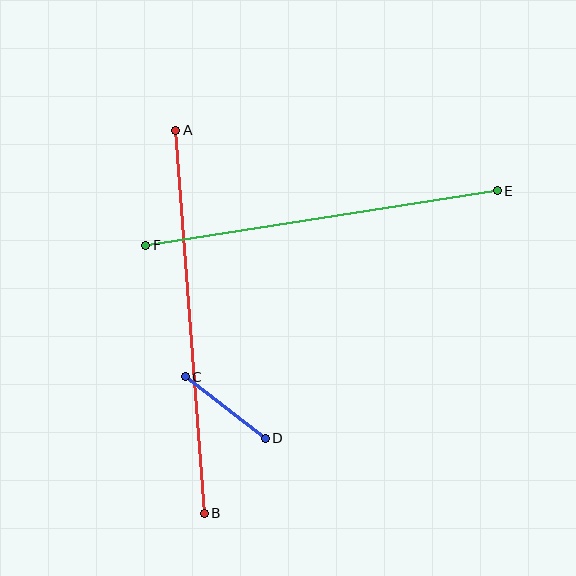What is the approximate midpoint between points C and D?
The midpoint is at approximately (225, 407) pixels.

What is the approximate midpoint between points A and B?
The midpoint is at approximately (190, 322) pixels.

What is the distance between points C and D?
The distance is approximately 101 pixels.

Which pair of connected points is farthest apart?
Points A and B are farthest apart.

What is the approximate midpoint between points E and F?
The midpoint is at approximately (322, 218) pixels.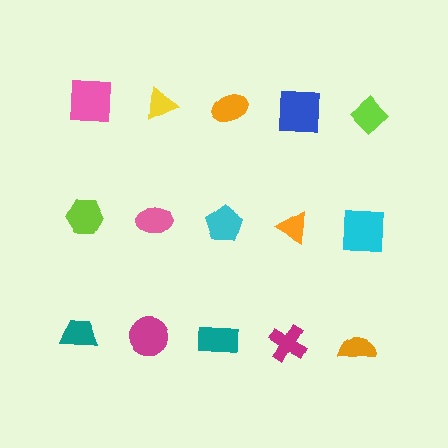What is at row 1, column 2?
A yellow triangle.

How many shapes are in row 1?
5 shapes.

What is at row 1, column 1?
A pink square.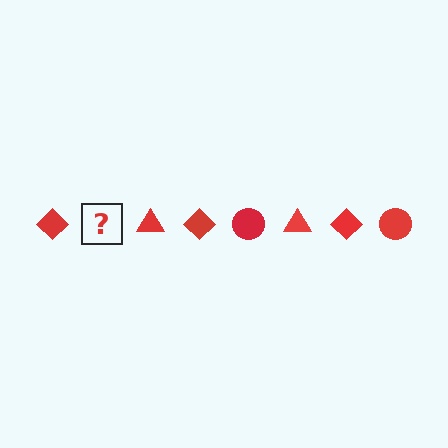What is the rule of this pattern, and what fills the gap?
The rule is that the pattern cycles through diamond, circle, triangle shapes in red. The gap should be filled with a red circle.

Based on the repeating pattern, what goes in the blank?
The blank should be a red circle.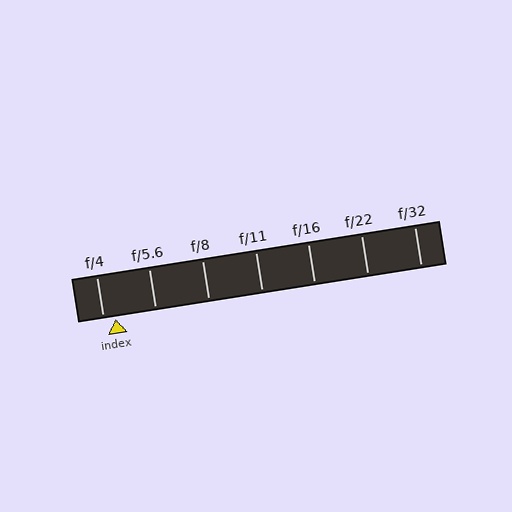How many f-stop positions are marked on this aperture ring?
There are 7 f-stop positions marked.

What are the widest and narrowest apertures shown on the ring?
The widest aperture shown is f/4 and the narrowest is f/32.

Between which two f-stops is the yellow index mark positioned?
The index mark is between f/4 and f/5.6.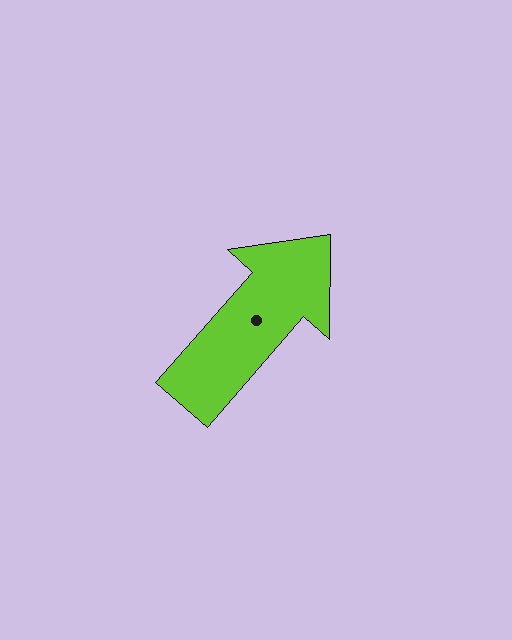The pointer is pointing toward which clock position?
Roughly 1 o'clock.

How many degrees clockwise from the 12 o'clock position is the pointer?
Approximately 41 degrees.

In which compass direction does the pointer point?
Northeast.